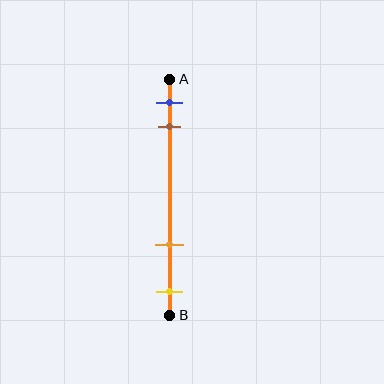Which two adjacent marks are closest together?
The blue and brown marks are the closest adjacent pair.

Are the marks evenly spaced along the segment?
No, the marks are not evenly spaced.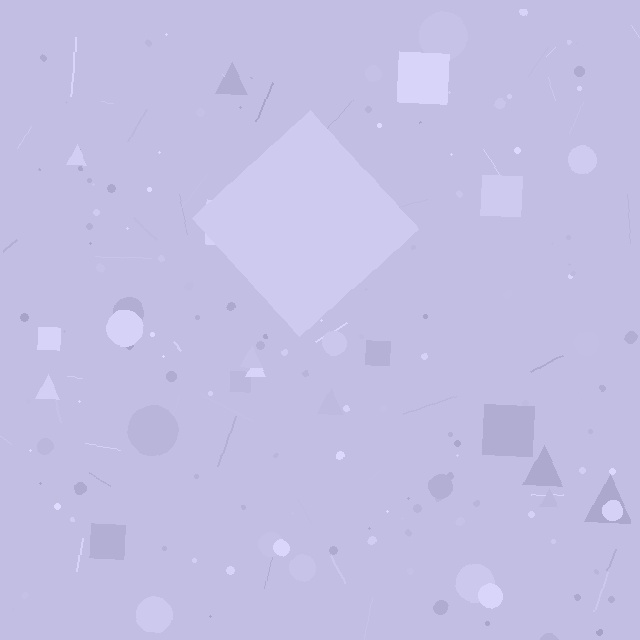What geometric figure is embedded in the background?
A diamond is embedded in the background.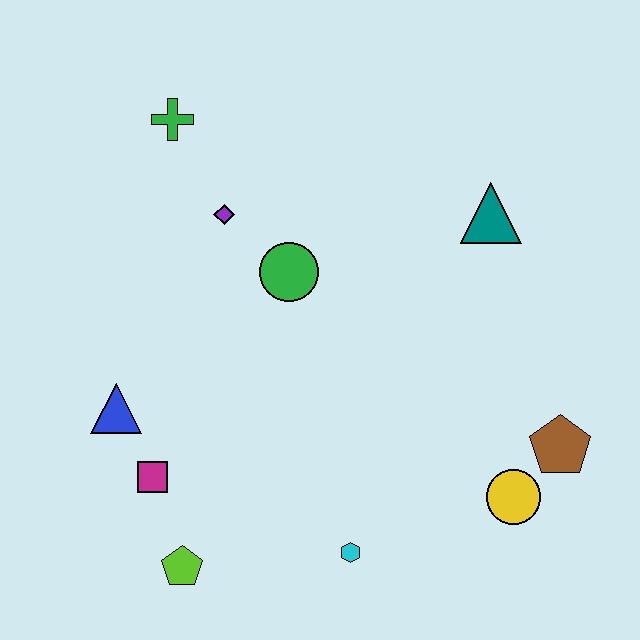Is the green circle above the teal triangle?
No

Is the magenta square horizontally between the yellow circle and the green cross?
No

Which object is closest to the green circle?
The purple diamond is closest to the green circle.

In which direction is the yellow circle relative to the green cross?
The yellow circle is below the green cross.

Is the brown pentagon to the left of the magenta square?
No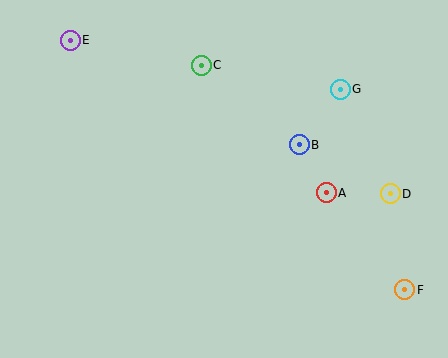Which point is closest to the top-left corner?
Point E is closest to the top-left corner.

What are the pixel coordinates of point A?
Point A is at (326, 193).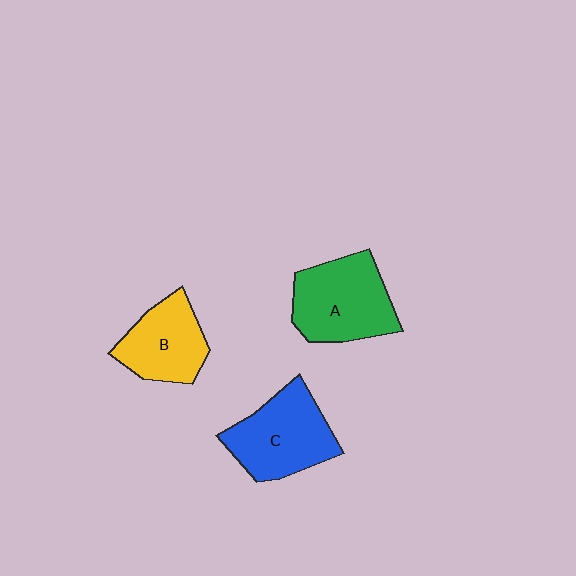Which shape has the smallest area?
Shape B (yellow).